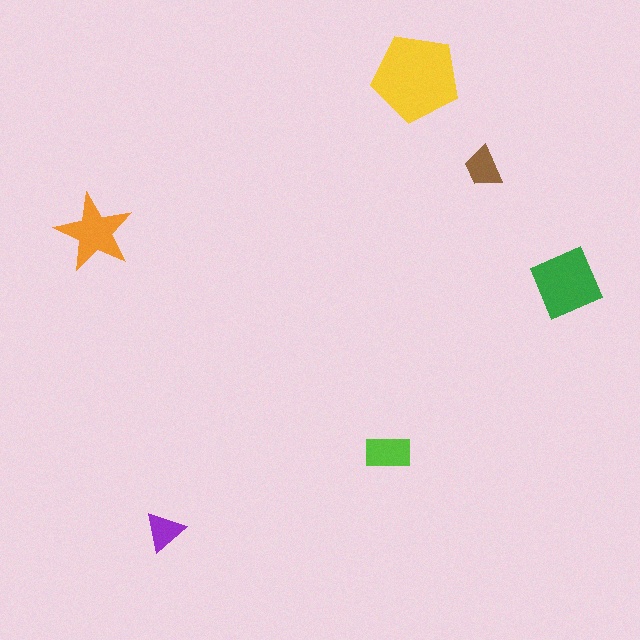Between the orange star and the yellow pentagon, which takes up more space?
The yellow pentagon.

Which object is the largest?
The yellow pentagon.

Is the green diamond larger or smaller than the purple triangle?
Larger.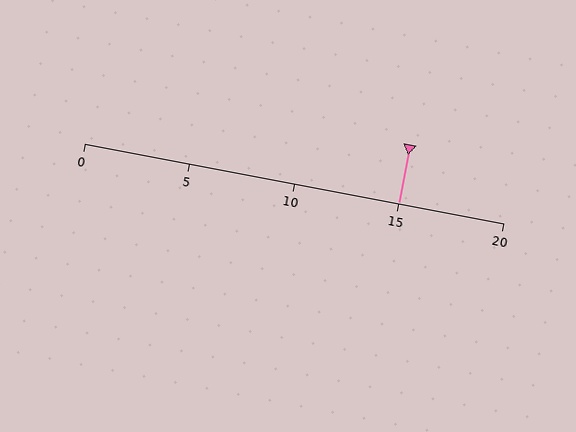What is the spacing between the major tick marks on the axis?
The major ticks are spaced 5 apart.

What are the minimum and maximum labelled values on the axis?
The axis runs from 0 to 20.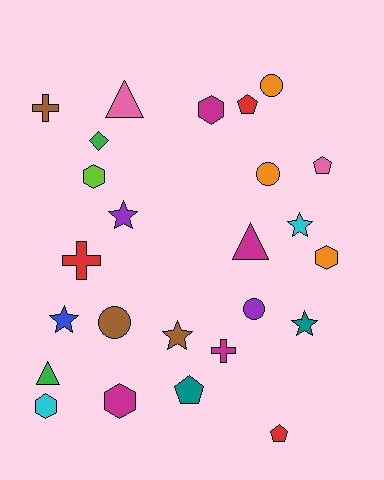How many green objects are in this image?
There are 2 green objects.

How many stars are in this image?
There are 5 stars.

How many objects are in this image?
There are 25 objects.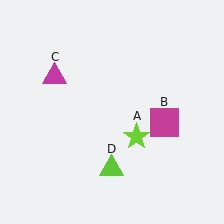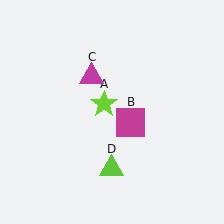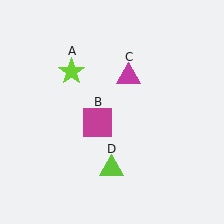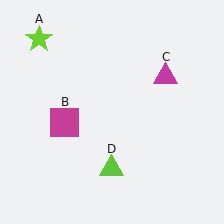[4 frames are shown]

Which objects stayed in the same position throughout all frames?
Lime triangle (object D) remained stationary.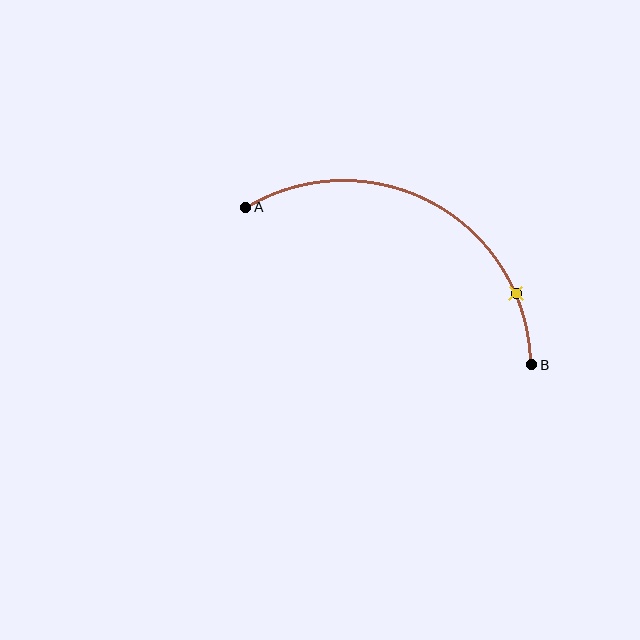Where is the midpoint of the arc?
The arc midpoint is the point on the curve farthest from the straight line joining A and B. It sits above that line.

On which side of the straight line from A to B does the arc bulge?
The arc bulges above the straight line connecting A and B.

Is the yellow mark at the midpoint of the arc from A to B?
No. The yellow mark lies on the arc but is closer to endpoint B. The arc midpoint would be at the point on the curve equidistant along the arc from both A and B.